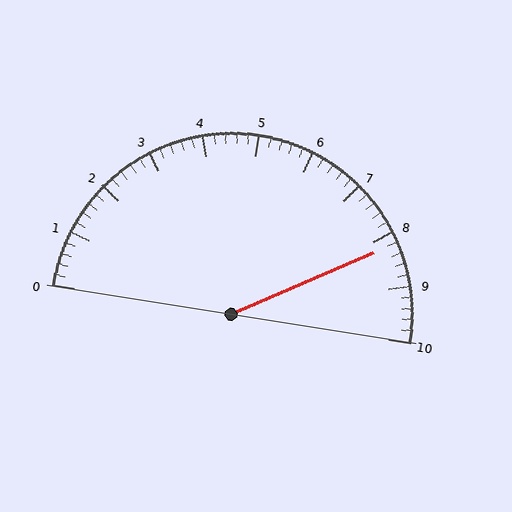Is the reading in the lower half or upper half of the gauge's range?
The reading is in the upper half of the range (0 to 10).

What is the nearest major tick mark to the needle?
The nearest major tick mark is 8.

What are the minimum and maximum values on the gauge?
The gauge ranges from 0 to 10.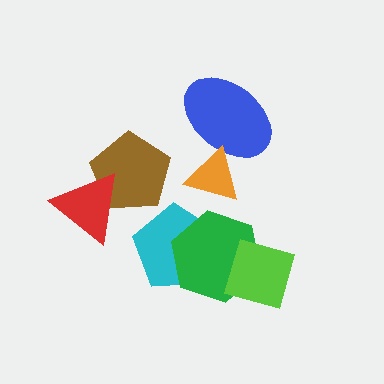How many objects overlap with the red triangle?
1 object overlaps with the red triangle.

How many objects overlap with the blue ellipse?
1 object overlaps with the blue ellipse.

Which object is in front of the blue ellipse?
The orange triangle is in front of the blue ellipse.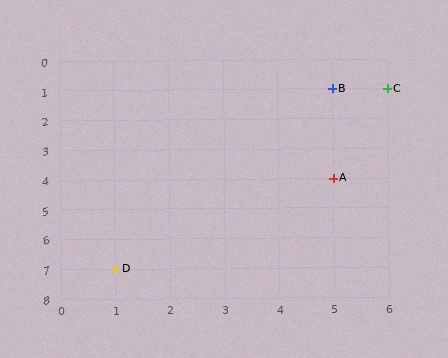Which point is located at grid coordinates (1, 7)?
Point D is at (1, 7).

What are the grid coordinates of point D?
Point D is at grid coordinates (1, 7).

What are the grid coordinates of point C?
Point C is at grid coordinates (6, 1).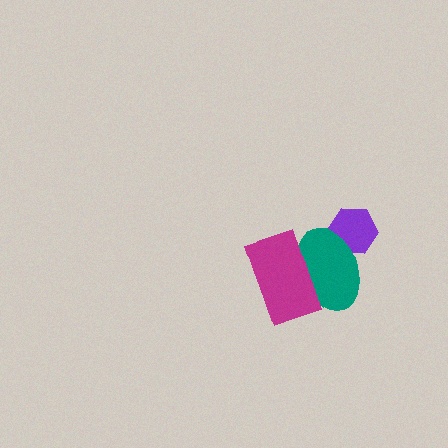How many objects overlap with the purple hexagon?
1 object overlaps with the purple hexagon.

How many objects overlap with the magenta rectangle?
1 object overlaps with the magenta rectangle.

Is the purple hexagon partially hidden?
Yes, it is partially covered by another shape.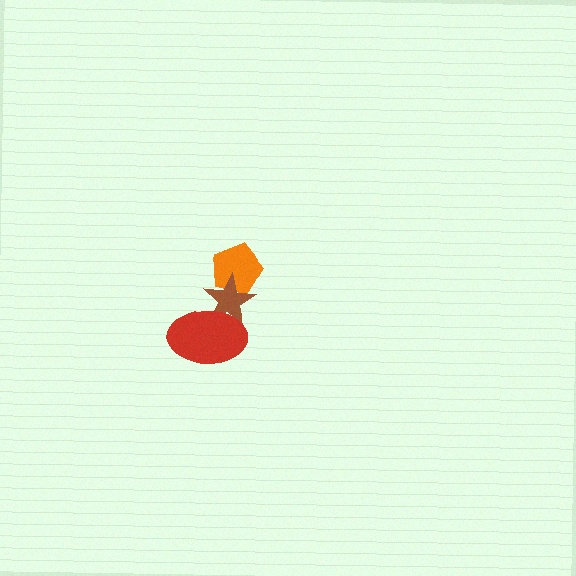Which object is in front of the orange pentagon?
The brown star is in front of the orange pentagon.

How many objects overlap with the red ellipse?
1 object overlaps with the red ellipse.